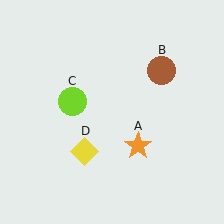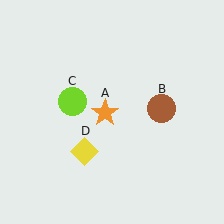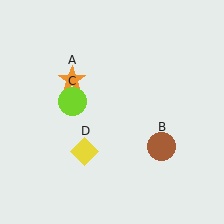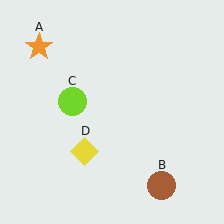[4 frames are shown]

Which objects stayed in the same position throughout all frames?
Lime circle (object C) and yellow diamond (object D) remained stationary.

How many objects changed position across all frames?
2 objects changed position: orange star (object A), brown circle (object B).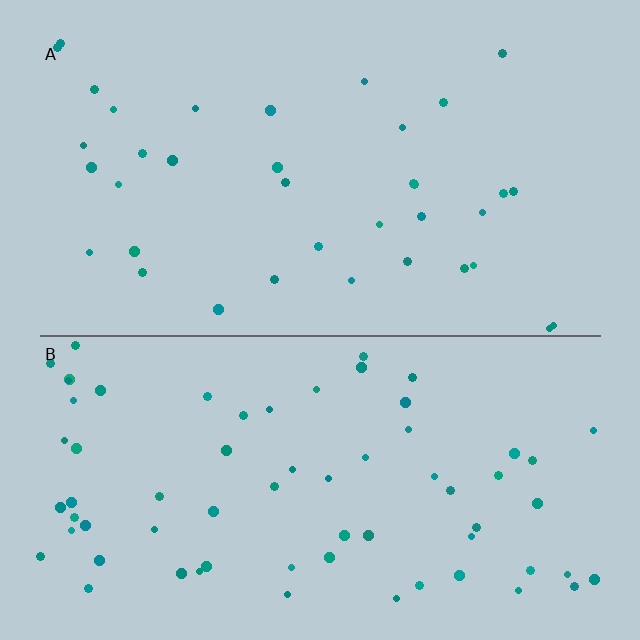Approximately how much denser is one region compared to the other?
Approximately 1.8× — region B over region A.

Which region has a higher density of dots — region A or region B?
B (the bottom).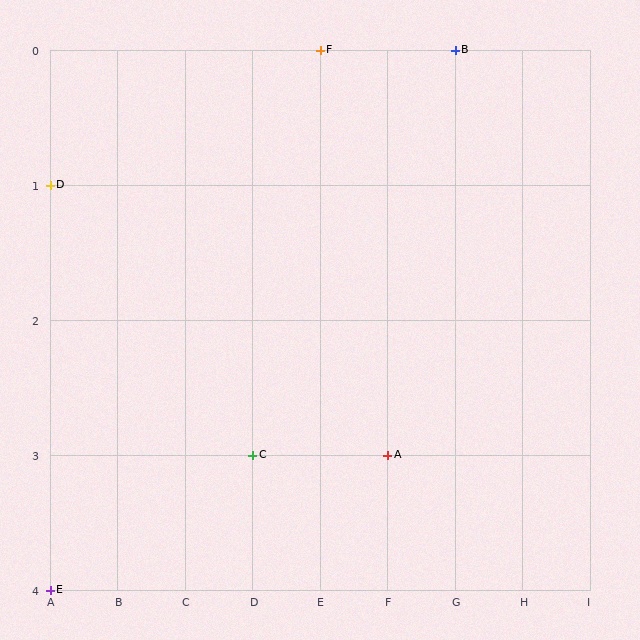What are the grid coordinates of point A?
Point A is at grid coordinates (F, 3).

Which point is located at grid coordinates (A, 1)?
Point D is at (A, 1).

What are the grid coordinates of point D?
Point D is at grid coordinates (A, 1).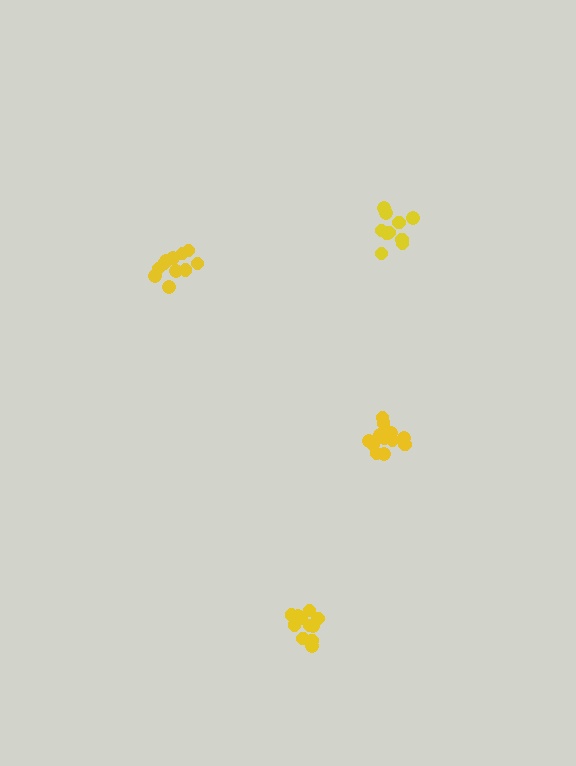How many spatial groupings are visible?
There are 4 spatial groupings.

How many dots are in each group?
Group 1: 11 dots, Group 2: 10 dots, Group 3: 13 dots, Group 4: 13 dots (47 total).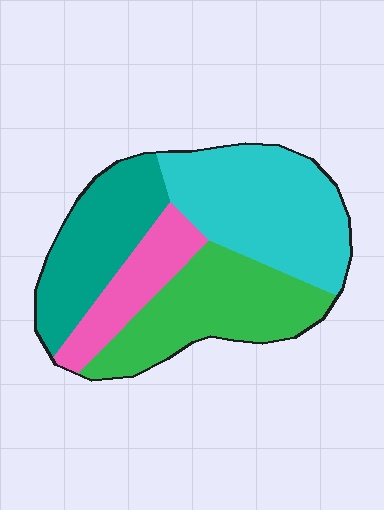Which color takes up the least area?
Pink, at roughly 15%.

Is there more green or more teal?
Green.